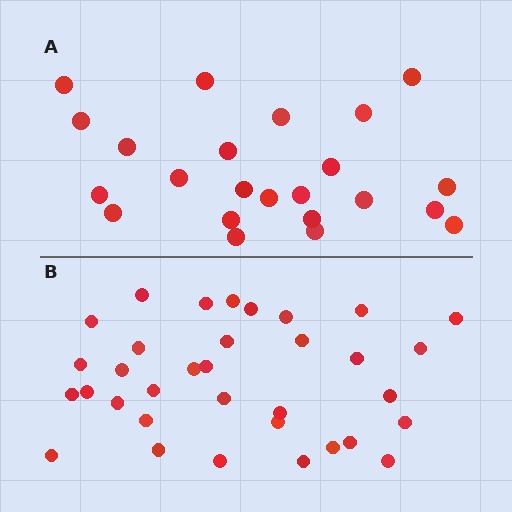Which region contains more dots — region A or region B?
Region B (the bottom region) has more dots.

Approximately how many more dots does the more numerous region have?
Region B has roughly 12 or so more dots than region A.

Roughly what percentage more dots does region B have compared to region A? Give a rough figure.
About 50% more.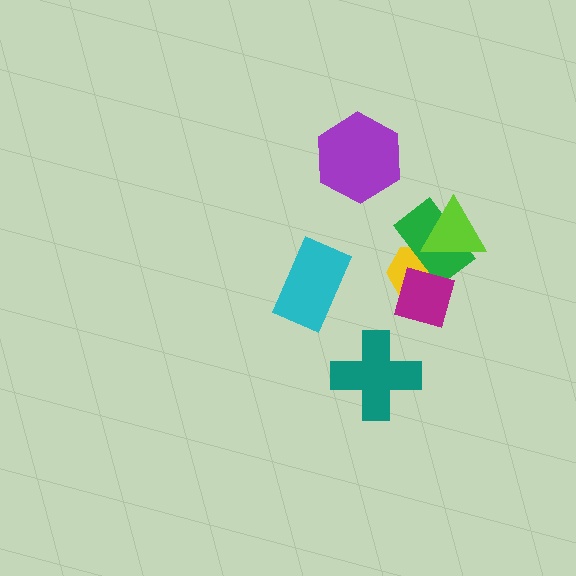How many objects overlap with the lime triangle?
2 objects overlap with the lime triangle.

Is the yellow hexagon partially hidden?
Yes, it is partially covered by another shape.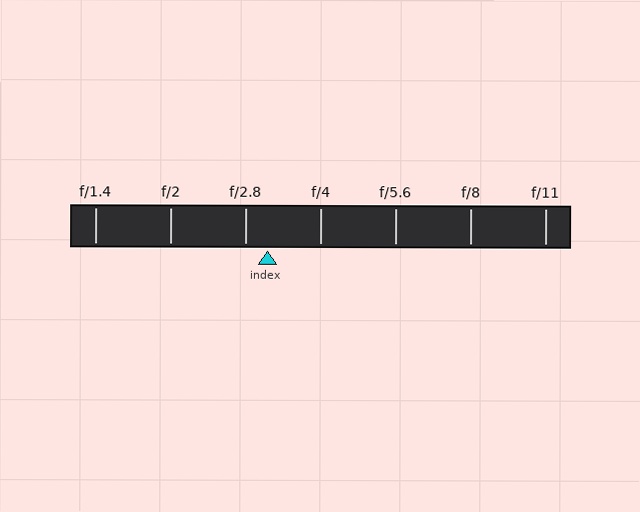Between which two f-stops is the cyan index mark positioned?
The index mark is between f/2.8 and f/4.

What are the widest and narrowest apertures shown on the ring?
The widest aperture shown is f/1.4 and the narrowest is f/11.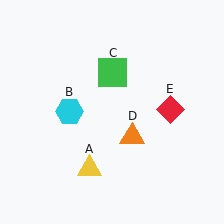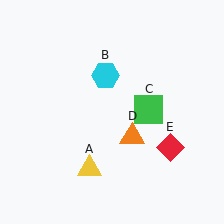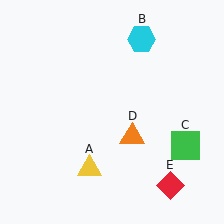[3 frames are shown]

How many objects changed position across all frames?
3 objects changed position: cyan hexagon (object B), green square (object C), red diamond (object E).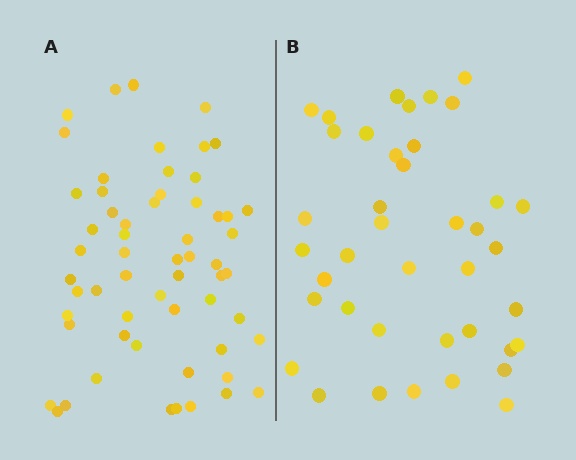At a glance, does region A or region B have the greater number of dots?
Region A (the left region) has more dots.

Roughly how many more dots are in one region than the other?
Region A has approximately 20 more dots than region B.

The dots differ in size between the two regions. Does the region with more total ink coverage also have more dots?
No. Region B has more total ink coverage because its dots are larger, but region A actually contains more individual dots. Total area can be misleading — the number of items is what matters here.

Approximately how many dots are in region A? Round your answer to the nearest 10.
About 60 dots. (The exact count is 59, which rounds to 60.)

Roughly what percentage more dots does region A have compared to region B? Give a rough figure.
About 50% more.